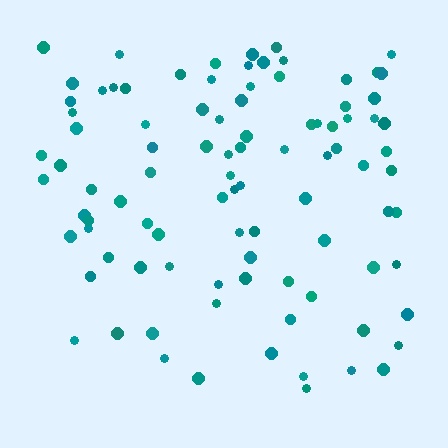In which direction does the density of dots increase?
From bottom to top, with the top side densest.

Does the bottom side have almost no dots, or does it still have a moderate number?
Still a moderate number, just noticeably fewer than the top.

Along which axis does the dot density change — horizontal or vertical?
Vertical.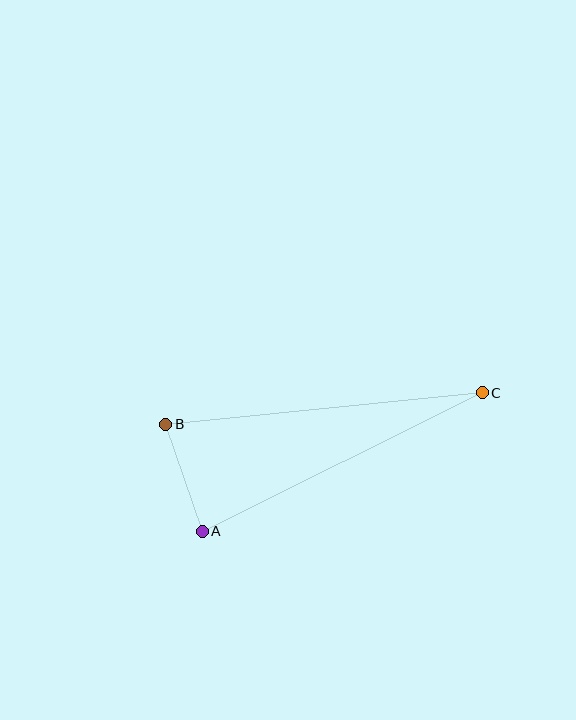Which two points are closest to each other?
Points A and B are closest to each other.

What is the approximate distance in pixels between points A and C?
The distance between A and C is approximately 312 pixels.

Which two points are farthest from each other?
Points B and C are farthest from each other.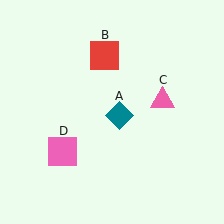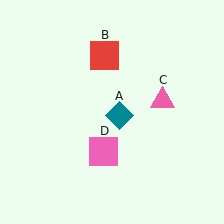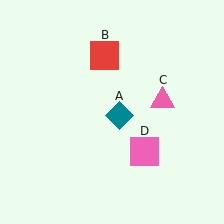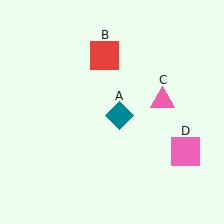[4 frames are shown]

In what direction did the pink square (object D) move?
The pink square (object D) moved right.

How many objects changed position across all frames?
1 object changed position: pink square (object D).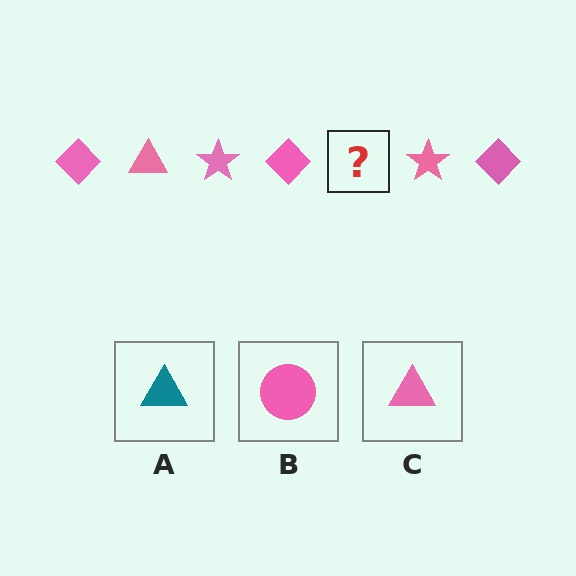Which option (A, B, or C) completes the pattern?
C.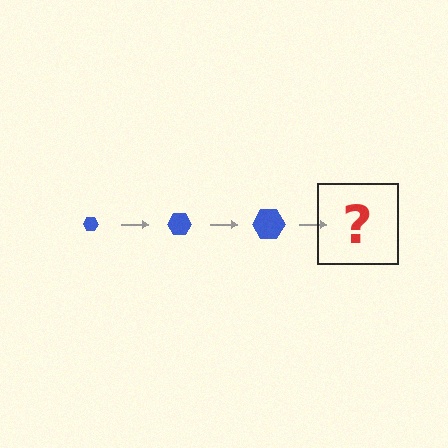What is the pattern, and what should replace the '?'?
The pattern is that the hexagon gets progressively larger each step. The '?' should be a blue hexagon, larger than the previous one.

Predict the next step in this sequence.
The next step is a blue hexagon, larger than the previous one.